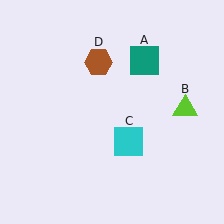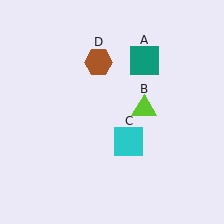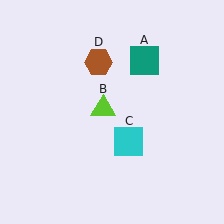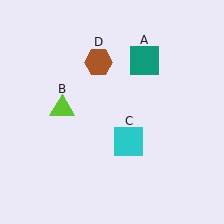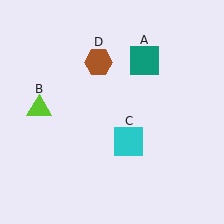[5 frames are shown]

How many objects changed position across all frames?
1 object changed position: lime triangle (object B).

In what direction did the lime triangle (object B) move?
The lime triangle (object B) moved left.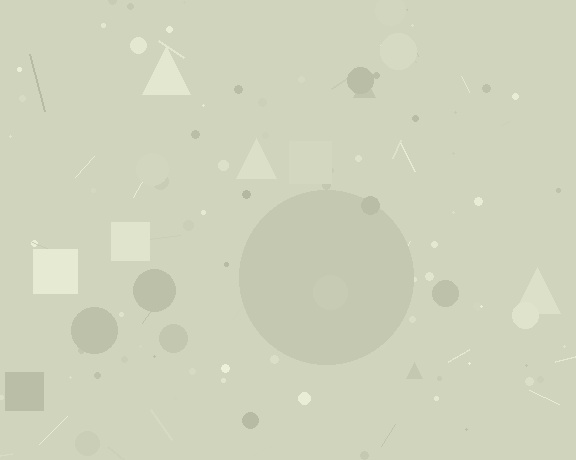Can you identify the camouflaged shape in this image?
The camouflaged shape is a circle.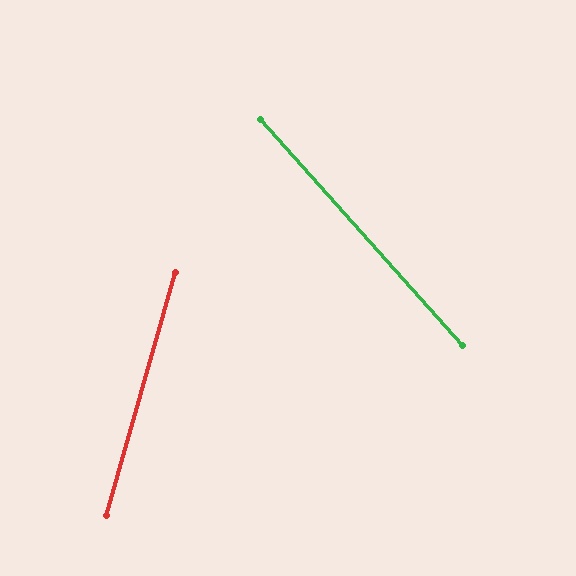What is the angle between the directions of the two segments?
Approximately 58 degrees.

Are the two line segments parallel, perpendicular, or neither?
Neither parallel nor perpendicular — they differ by about 58°.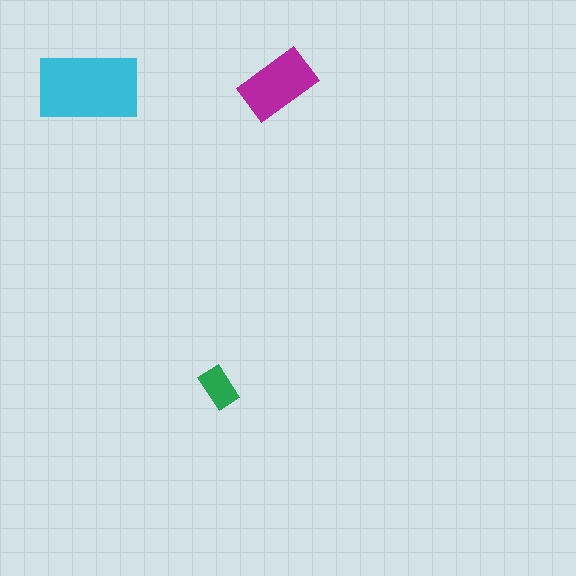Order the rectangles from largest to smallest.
the cyan one, the magenta one, the green one.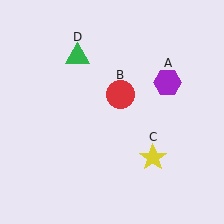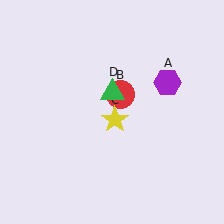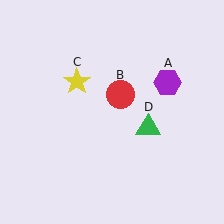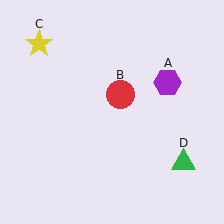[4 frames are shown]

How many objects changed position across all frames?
2 objects changed position: yellow star (object C), green triangle (object D).